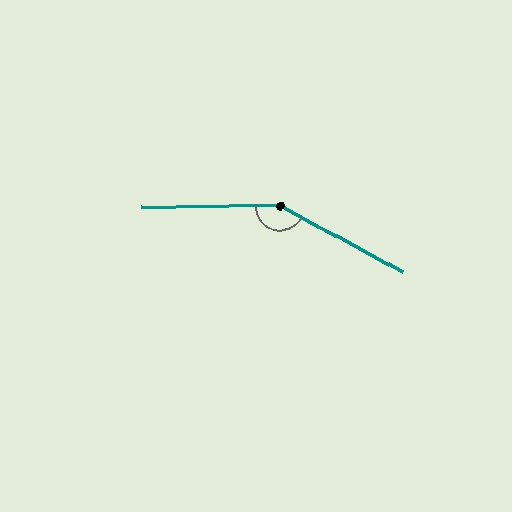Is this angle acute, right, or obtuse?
It is obtuse.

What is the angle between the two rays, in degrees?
Approximately 151 degrees.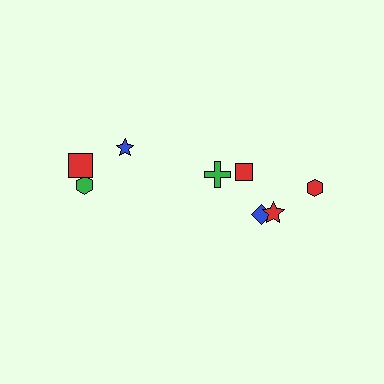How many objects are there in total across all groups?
There are 8 objects.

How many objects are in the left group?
There are 3 objects.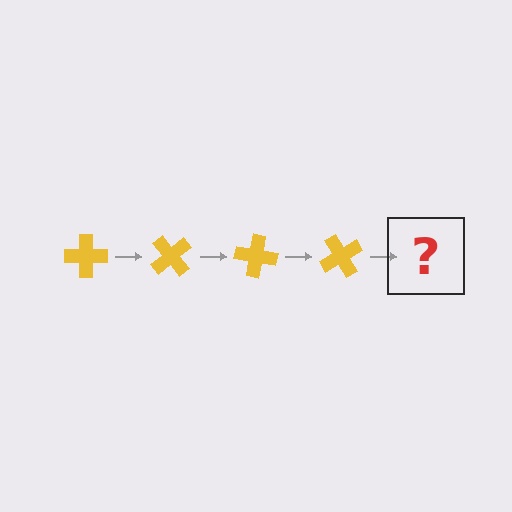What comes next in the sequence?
The next element should be a yellow cross rotated 200 degrees.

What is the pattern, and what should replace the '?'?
The pattern is that the cross rotates 50 degrees each step. The '?' should be a yellow cross rotated 200 degrees.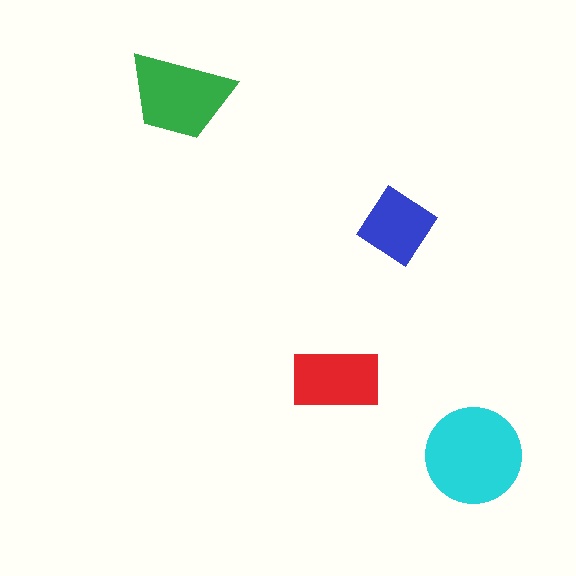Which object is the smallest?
The blue diamond.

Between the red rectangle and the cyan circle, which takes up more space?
The cyan circle.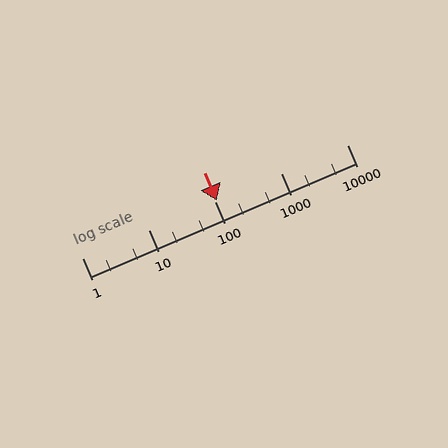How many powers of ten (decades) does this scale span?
The scale spans 4 decades, from 1 to 10000.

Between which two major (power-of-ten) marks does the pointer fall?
The pointer is between 100 and 1000.